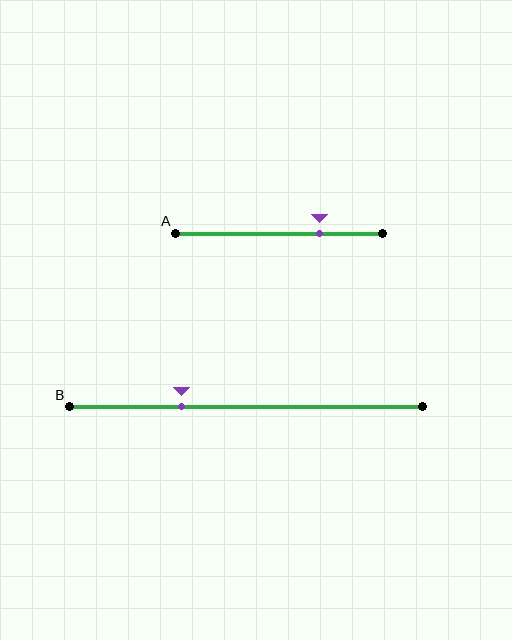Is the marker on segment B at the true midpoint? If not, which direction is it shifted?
No, the marker on segment B is shifted to the left by about 18% of the segment length.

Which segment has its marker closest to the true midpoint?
Segment B has its marker closest to the true midpoint.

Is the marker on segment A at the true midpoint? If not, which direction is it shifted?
No, the marker on segment A is shifted to the right by about 20% of the segment length.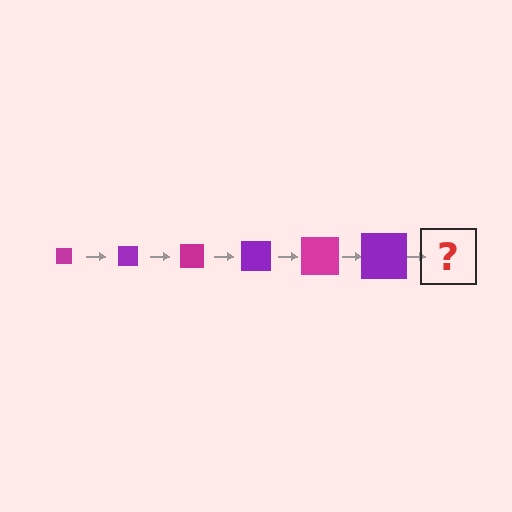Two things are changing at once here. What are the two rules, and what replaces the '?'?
The two rules are that the square grows larger each step and the color cycles through magenta and purple. The '?' should be a magenta square, larger than the previous one.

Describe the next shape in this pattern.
It should be a magenta square, larger than the previous one.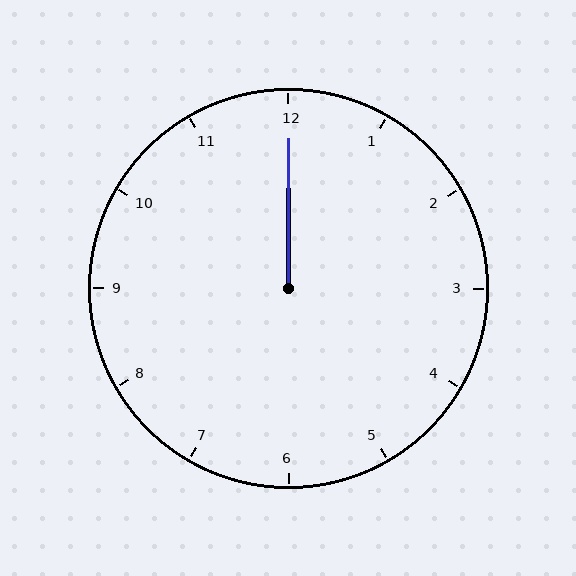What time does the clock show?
12:00.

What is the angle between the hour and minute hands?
Approximately 0 degrees.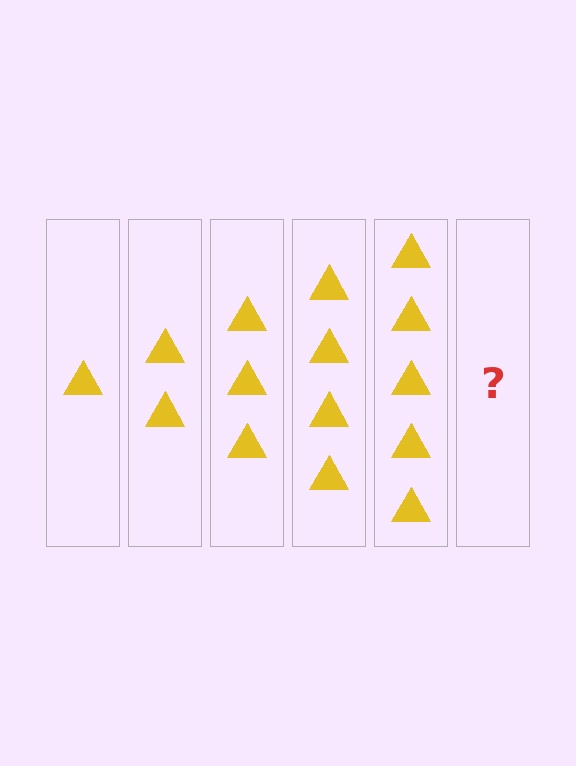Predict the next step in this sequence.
The next step is 6 triangles.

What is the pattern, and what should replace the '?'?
The pattern is that each step adds one more triangle. The '?' should be 6 triangles.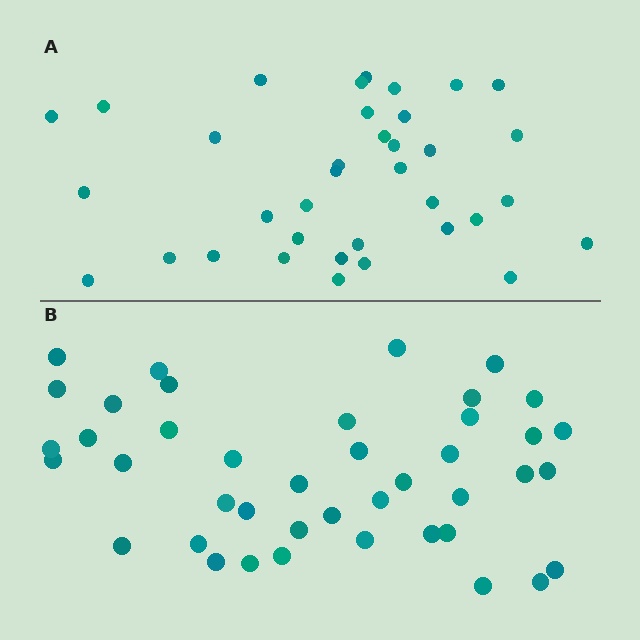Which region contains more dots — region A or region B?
Region B (the bottom region) has more dots.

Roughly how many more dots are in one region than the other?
Region B has about 6 more dots than region A.